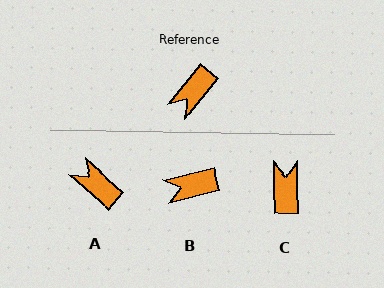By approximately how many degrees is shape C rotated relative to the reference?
Approximately 139 degrees clockwise.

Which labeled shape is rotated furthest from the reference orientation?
C, about 139 degrees away.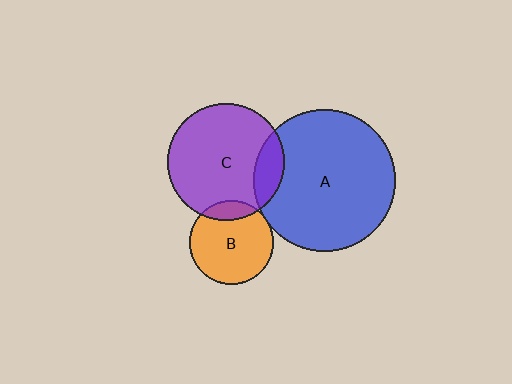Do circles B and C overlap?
Yes.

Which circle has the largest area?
Circle A (blue).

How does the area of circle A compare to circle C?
Approximately 1.5 times.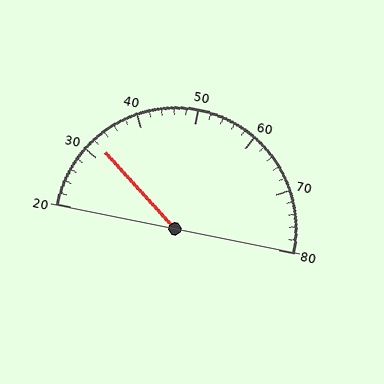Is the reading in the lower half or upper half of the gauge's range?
The reading is in the lower half of the range (20 to 80).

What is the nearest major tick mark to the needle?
The nearest major tick mark is 30.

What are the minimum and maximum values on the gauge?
The gauge ranges from 20 to 80.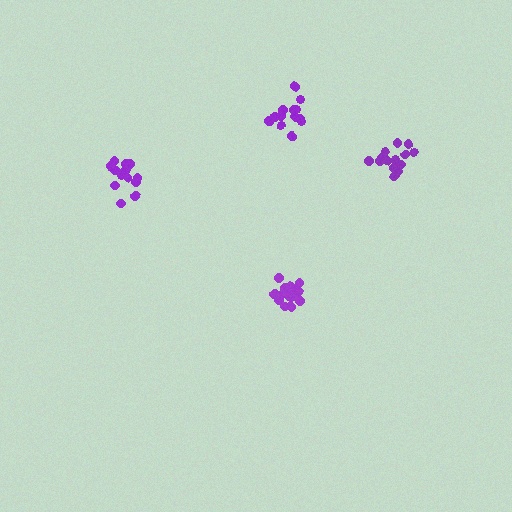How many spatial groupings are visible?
There are 4 spatial groupings.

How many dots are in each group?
Group 1: 16 dots, Group 2: 17 dots, Group 3: 13 dots, Group 4: 13 dots (59 total).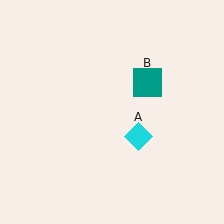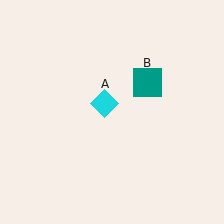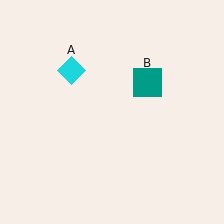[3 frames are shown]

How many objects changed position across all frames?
1 object changed position: cyan diamond (object A).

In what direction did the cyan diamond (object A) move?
The cyan diamond (object A) moved up and to the left.